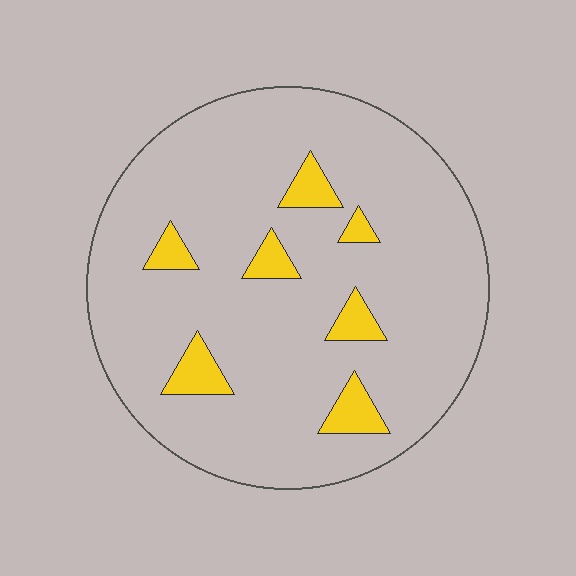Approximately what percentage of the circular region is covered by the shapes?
Approximately 10%.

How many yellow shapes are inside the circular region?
7.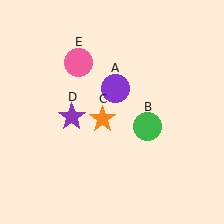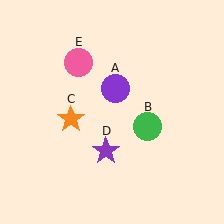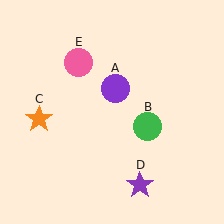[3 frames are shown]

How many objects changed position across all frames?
2 objects changed position: orange star (object C), purple star (object D).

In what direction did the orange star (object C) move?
The orange star (object C) moved left.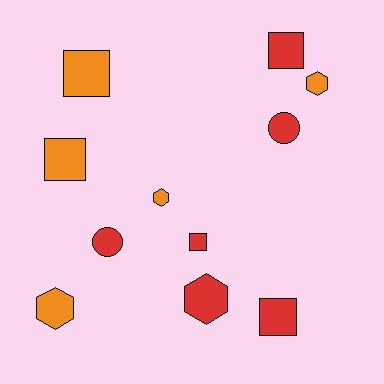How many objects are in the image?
There are 11 objects.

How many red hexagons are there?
There is 1 red hexagon.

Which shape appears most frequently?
Square, with 5 objects.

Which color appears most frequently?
Red, with 6 objects.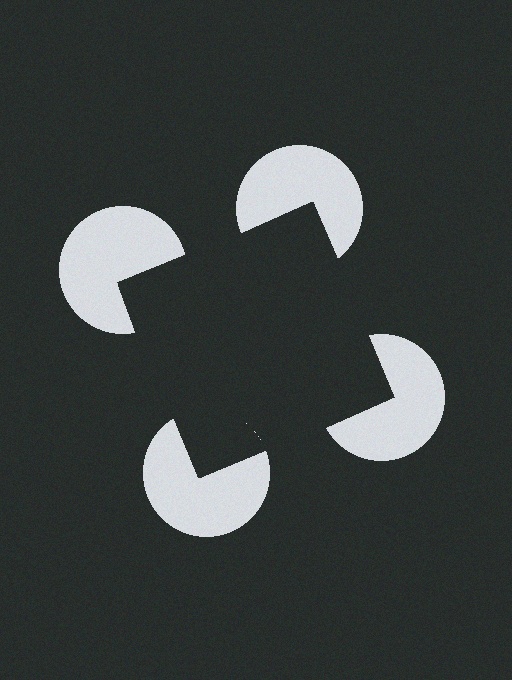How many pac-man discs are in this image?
There are 4 — one at each vertex of the illusory square.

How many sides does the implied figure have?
4 sides.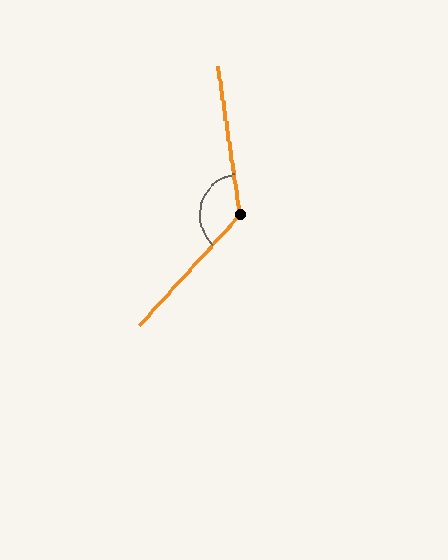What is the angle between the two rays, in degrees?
Approximately 129 degrees.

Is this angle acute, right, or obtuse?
It is obtuse.